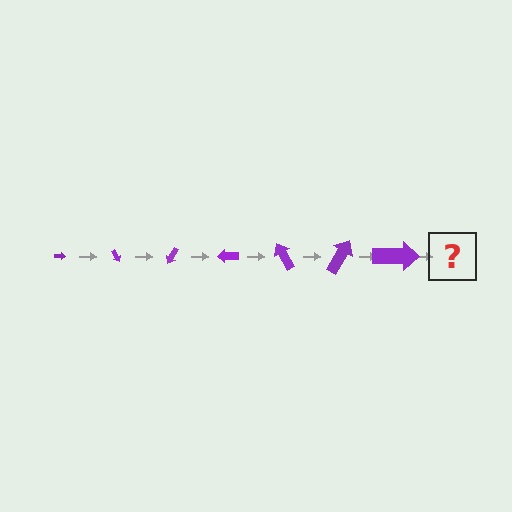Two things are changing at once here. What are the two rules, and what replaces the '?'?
The two rules are that the arrow grows larger each step and it rotates 60 degrees each step. The '?' should be an arrow, larger than the previous one and rotated 420 degrees from the start.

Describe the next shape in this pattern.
It should be an arrow, larger than the previous one and rotated 420 degrees from the start.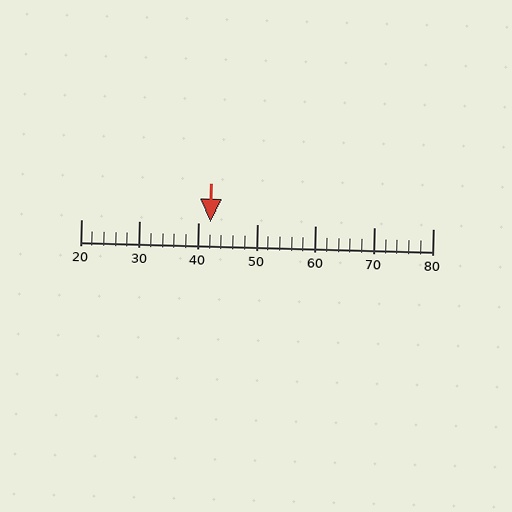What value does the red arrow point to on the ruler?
The red arrow points to approximately 42.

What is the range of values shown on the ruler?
The ruler shows values from 20 to 80.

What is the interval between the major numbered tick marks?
The major tick marks are spaced 10 units apart.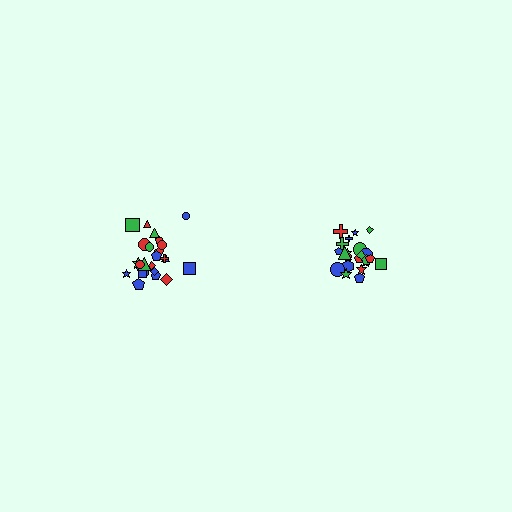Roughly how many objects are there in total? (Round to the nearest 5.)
Roughly 45 objects in total.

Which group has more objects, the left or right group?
The left group.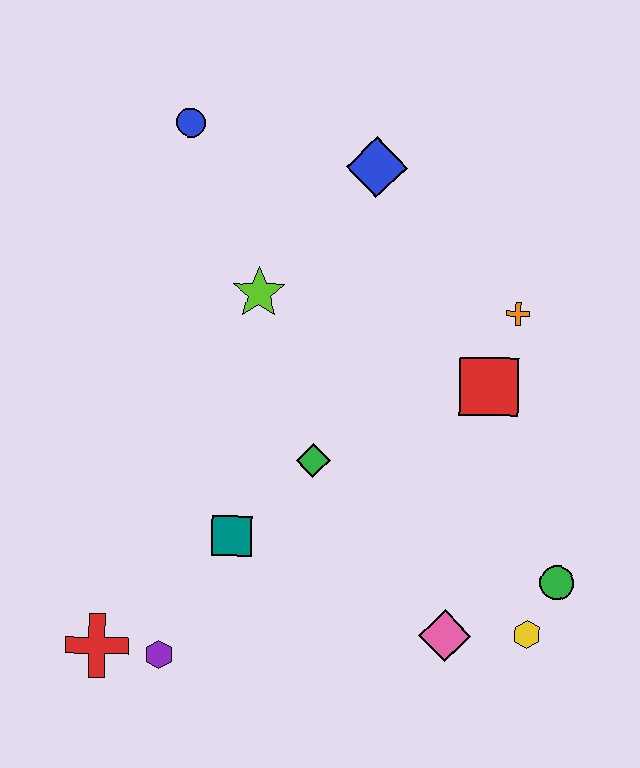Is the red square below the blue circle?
Yes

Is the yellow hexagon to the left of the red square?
No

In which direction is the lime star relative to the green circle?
The lime star is to the left of the green circle.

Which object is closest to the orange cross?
The red square is closest to the orange cross.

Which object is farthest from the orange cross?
The red cross is farthest from the orange cross.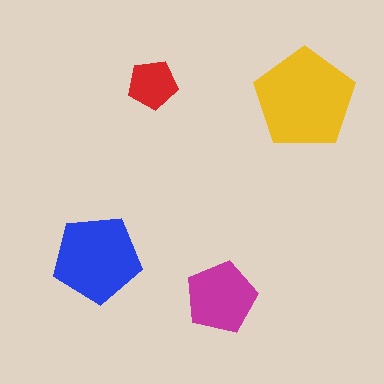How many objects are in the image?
There are 4 objects in the image.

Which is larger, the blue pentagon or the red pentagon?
The blue one.